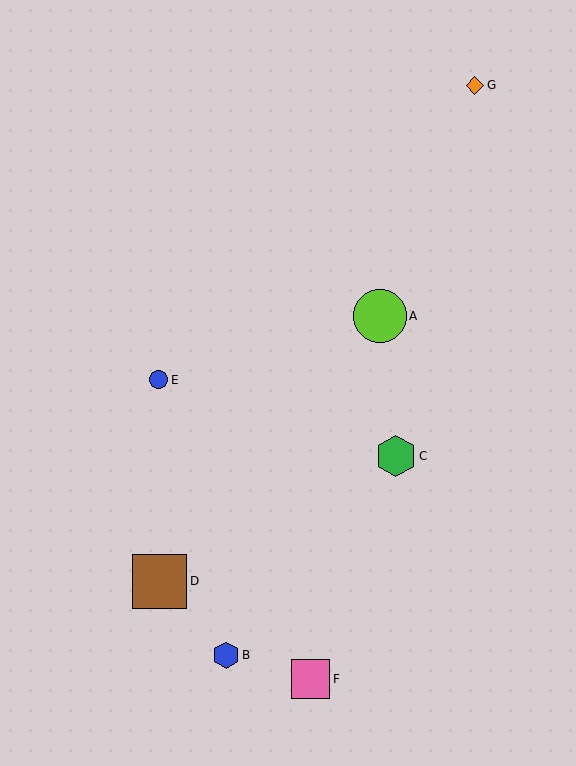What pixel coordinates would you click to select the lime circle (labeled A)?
Click at (380, 316) to select the lime circle A.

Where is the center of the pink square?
The center of the pink square is at (310, 679).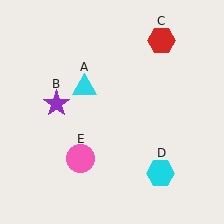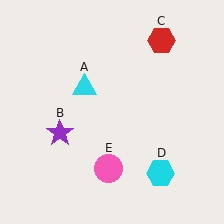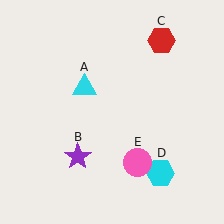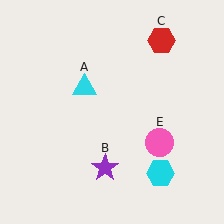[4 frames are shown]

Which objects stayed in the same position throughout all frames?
Cyan triangle (object A) and red hexagon (object C) and cyan hexagon (object D) remained stationary.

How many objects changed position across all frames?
2 objects changed position: purple star (object B), pink circle (object E).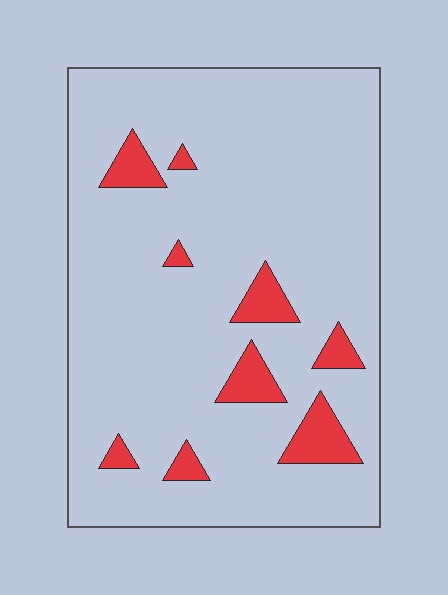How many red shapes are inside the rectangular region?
9.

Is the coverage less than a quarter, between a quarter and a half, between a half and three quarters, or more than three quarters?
Less than a quarter.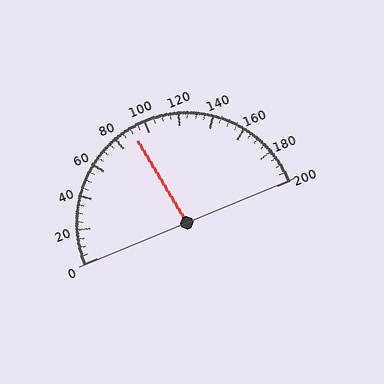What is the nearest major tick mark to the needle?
The nearest major tick mark is 80.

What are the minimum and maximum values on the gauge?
The gauge ranges from 0 to 200.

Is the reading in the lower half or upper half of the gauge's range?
The reading is in the lower half of the range (0 to 200).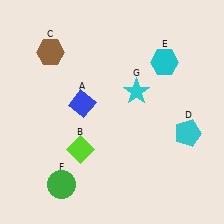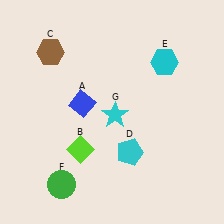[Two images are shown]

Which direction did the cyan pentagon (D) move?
The cyan pentagon (D) moved left.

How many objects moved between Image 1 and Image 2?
2 objects moved between the two images.